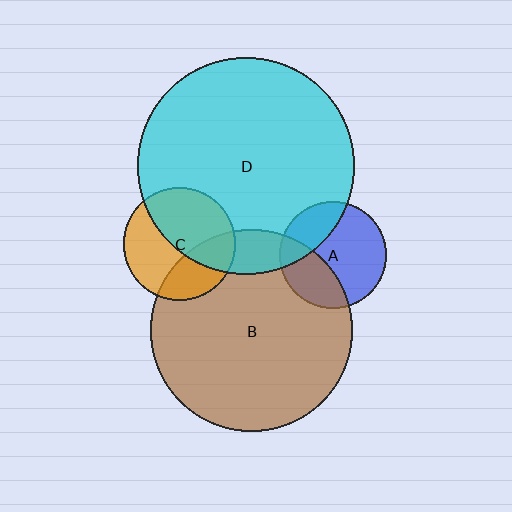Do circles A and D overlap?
Yes.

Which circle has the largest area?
Circle D (cyan).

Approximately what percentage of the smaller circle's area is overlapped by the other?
Approximately 30%.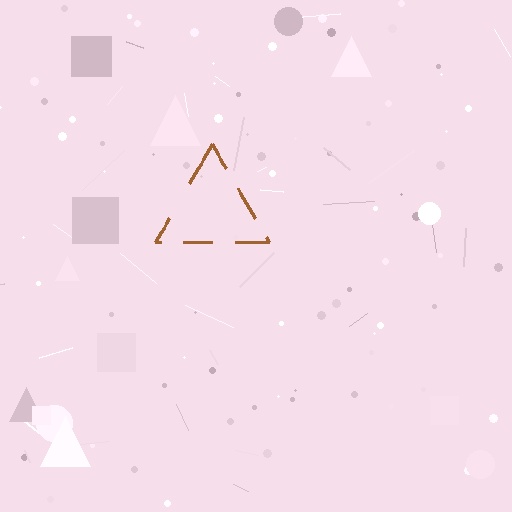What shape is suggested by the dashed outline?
The dashed outline suggests a triangle.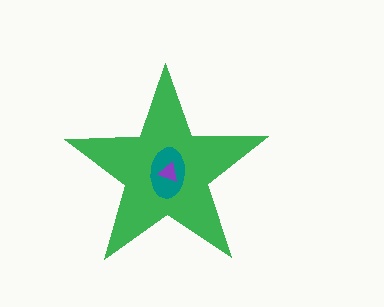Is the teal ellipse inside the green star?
Yes.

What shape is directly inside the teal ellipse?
The purple triangle.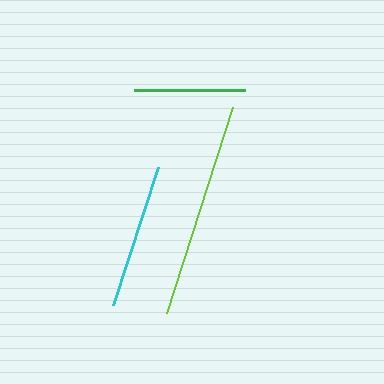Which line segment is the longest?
The lime line is the longest at approximately 216 pixels.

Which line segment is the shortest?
The green line is the shortest at approximately 112 pixels.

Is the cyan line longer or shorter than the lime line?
The lime line is longer than the cyan line.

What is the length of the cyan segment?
The cyan segment is approximately 145 pixels long.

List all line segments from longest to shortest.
From longest to shortest: lime, cyan, green.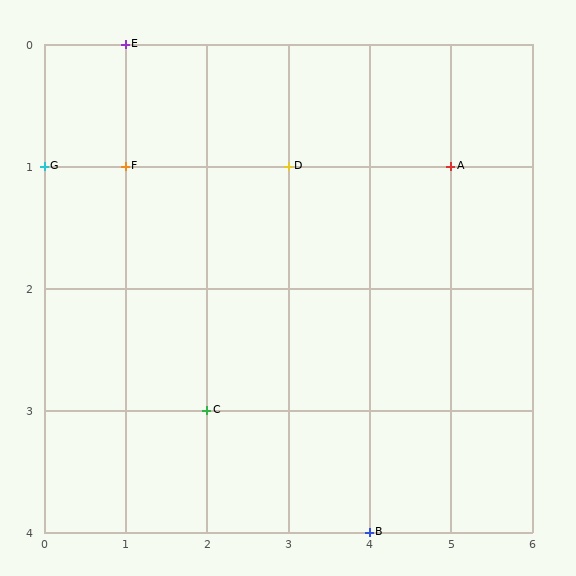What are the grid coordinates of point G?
Point G is at grid coordinates (0, 1).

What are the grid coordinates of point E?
Point E is at grid coordinates (1, 0).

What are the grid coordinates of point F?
Point F is at grid coordinates (1, 1).